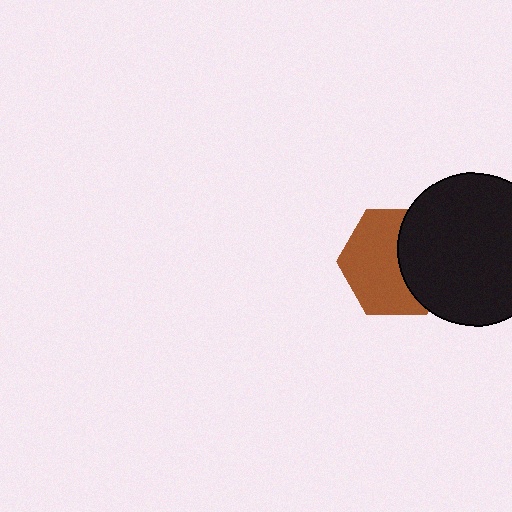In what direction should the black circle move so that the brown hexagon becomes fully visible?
The black circle should move right. That is the shortest direction to clear the overlap and leave the brown hexagon fully visible.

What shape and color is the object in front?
The object in front is a black circle.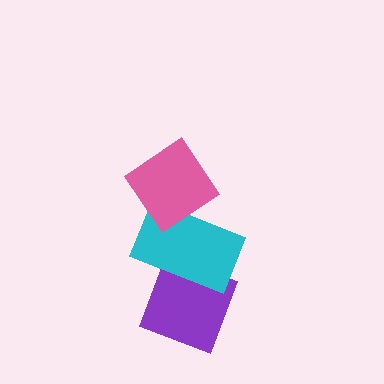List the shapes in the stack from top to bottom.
From top to bottom: the pink diamond, the cyan rectangle, the purple diamond.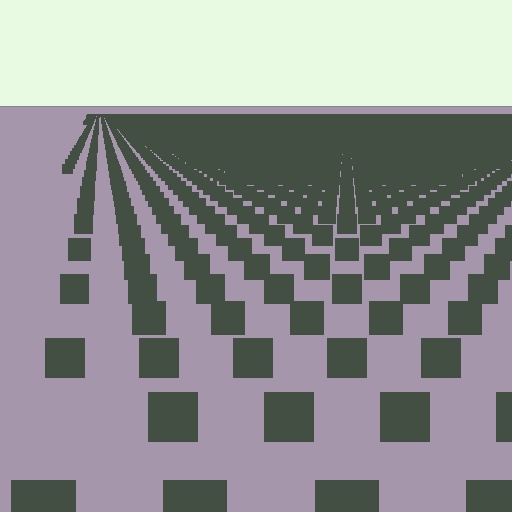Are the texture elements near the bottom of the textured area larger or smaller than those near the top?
Larger. Near the bottom, elements are closer to the viewer and appear at a bigger on-screen size.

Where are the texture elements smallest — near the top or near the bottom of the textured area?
Near the top.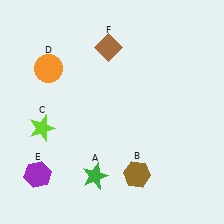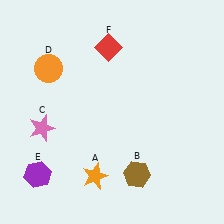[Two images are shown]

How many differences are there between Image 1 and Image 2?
There are 3 differences between the two images.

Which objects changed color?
A changed from green to orange. C changed from lime to pink. F changed from brown to red.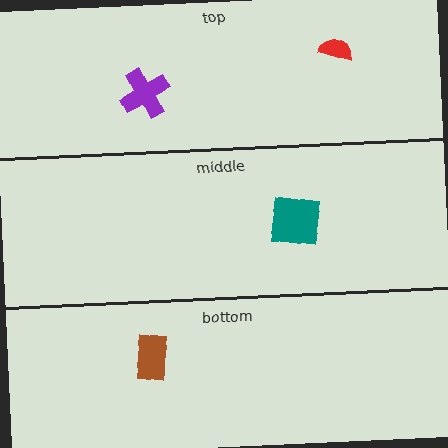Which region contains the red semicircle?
The top region.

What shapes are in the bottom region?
The brown rectangle.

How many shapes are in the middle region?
1.